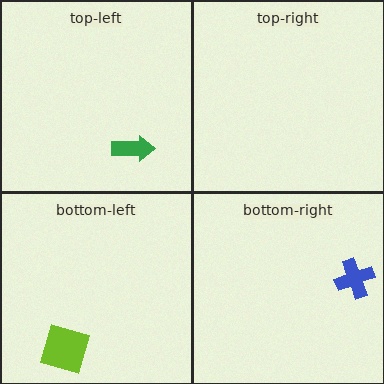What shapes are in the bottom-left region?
The lime diamond.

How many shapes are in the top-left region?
1.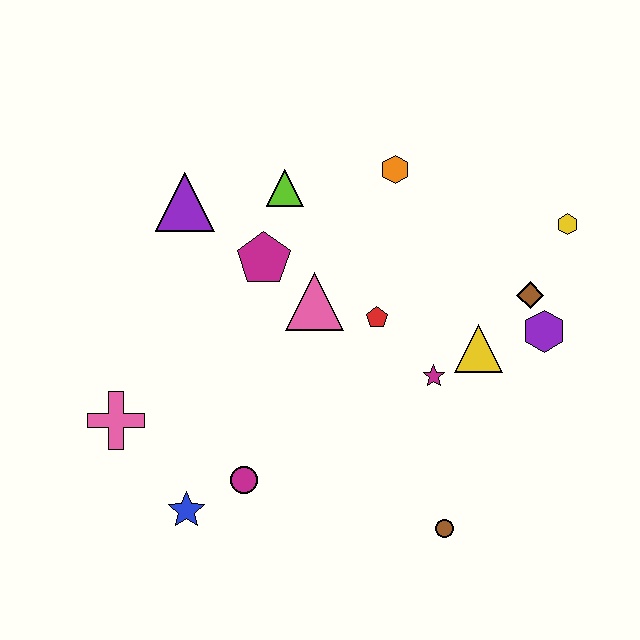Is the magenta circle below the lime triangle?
Yes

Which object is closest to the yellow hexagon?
The brown diamond is closest to the yellow hexagon.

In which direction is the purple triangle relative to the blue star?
The purple triangle is above the blue star.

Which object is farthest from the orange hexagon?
The blue star is farthest from the orange hexagon.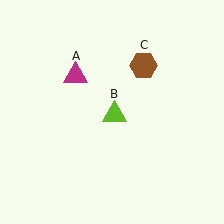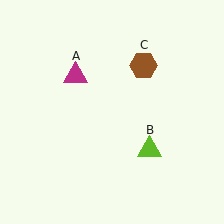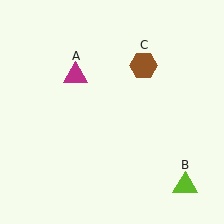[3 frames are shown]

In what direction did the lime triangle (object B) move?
The lime triangle (object B) moved down and to the right.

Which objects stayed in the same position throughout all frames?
Magenta triangle (object A) and brown hexagon (object C) remained stationary.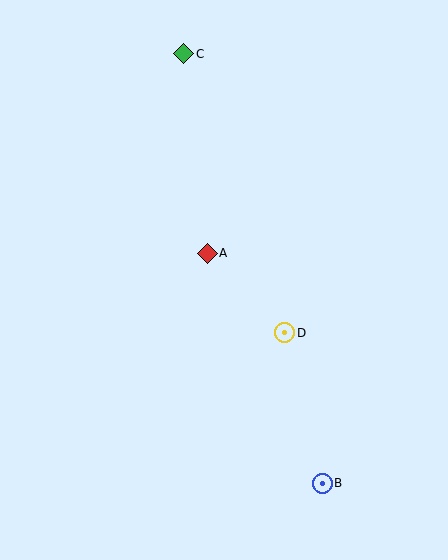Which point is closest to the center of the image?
Point A at (207, 253) is closest to the center.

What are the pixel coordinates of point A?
Point A is at (207, 253).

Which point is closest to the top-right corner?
Point C is closest to the top-right corner.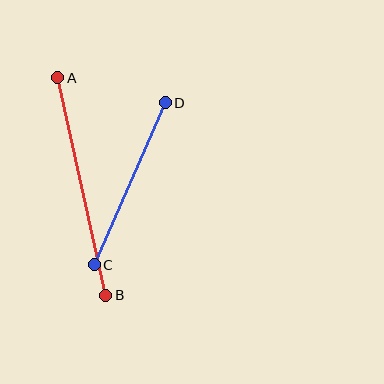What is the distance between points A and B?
The distance is approximately 223 pixels.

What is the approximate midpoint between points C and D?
The midpoint is at approximately (130, 184) pixels.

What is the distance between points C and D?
The distance is approximately 177 pixels.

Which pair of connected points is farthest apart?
Points A and B are farthest apart.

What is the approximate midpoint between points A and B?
The midpoint is at approximately (82, 187) pixels.